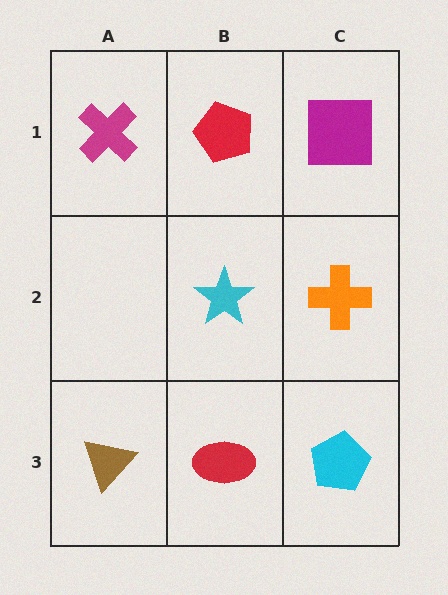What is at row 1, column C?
A magenta square.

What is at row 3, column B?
A red ellipse.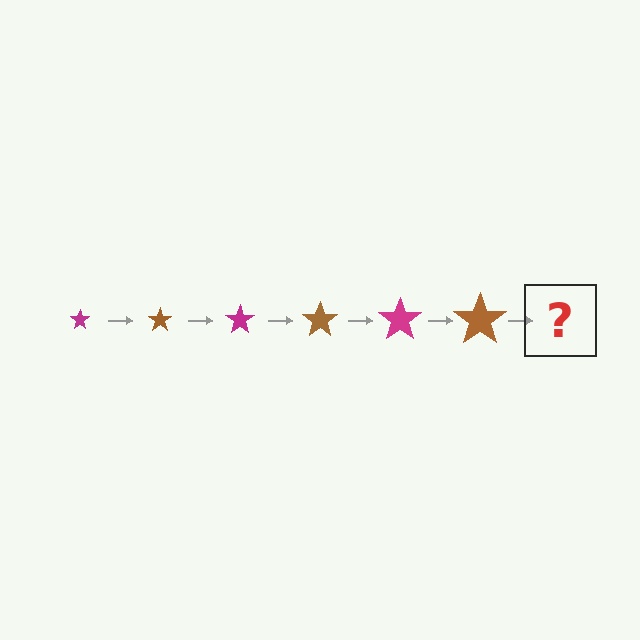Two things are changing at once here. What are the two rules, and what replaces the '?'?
The two rules are that the star grows larger each step and the color cycles through magenta and brown. The '?' should be a magenta star, larger than the previous one.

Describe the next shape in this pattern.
It should be a magenta star, larger than the previous one.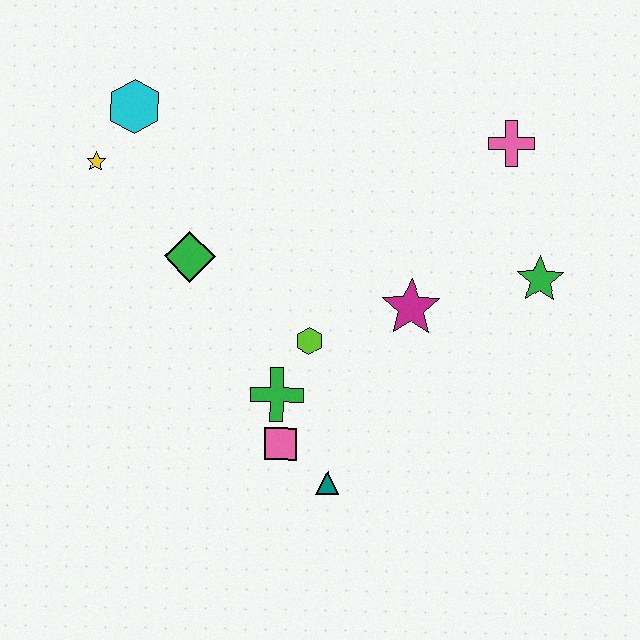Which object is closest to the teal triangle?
The pink square is closest to the teal triangle.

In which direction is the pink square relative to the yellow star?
The pink square is below the yellow star.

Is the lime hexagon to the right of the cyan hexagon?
Yes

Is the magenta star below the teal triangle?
No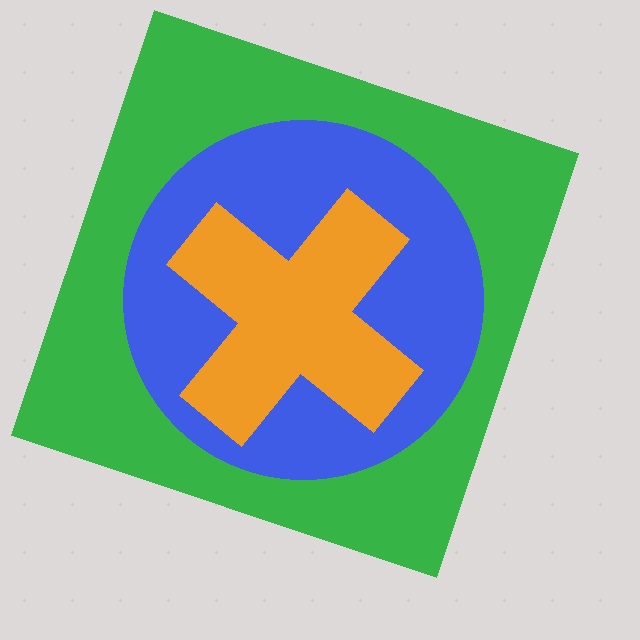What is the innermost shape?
The orange cross.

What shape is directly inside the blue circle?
The orange cross.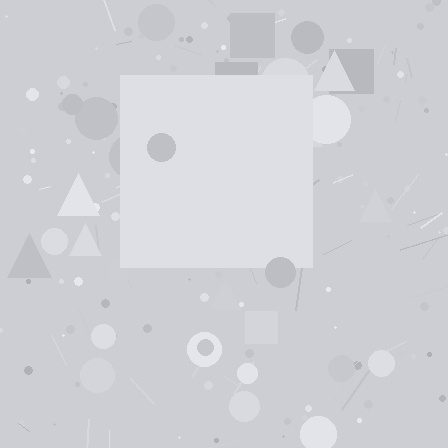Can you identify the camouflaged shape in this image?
The camouflaged shape is a square.